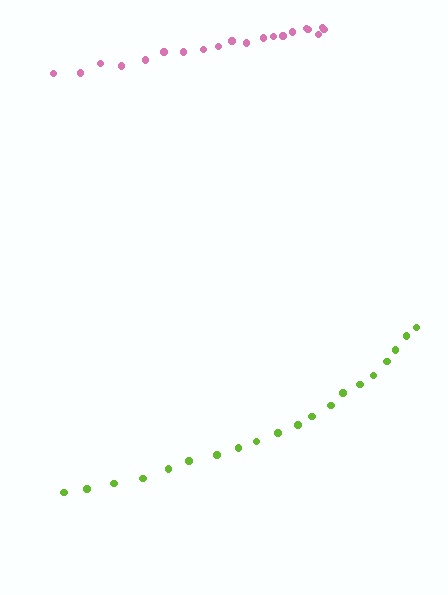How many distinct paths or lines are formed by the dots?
There are 2 distinct paths.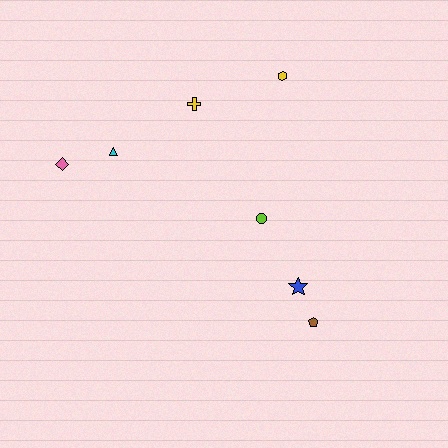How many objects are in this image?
There are 7 objects.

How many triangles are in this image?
There is 1 triangle.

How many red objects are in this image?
There are no red objects.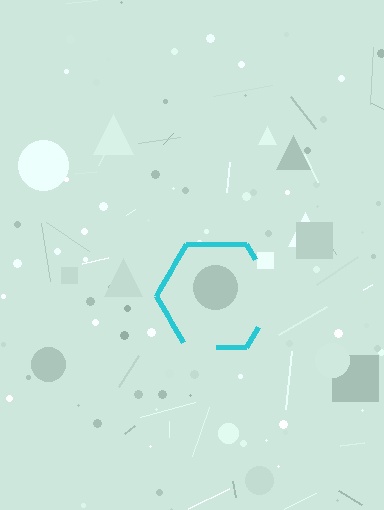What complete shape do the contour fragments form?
The contour fragments form a hexagon.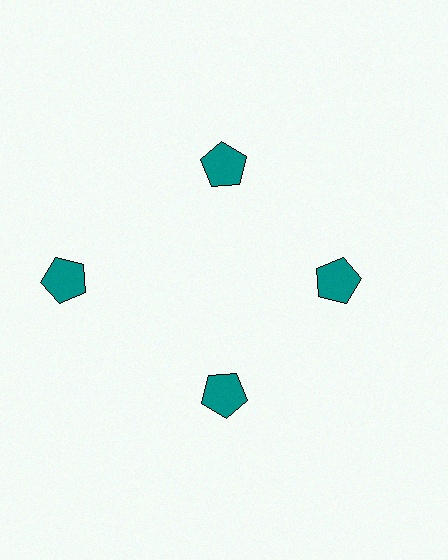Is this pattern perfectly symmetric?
No. The 4 teal pentagons are arranged in a ring, but one element near the 9 o'clock position is pushed outward from the center, breaking the 4-fold rotational symmetry.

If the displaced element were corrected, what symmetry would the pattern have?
It would have 4-fold rotational symmetry — the pattern would map onto itself every 90 degrees.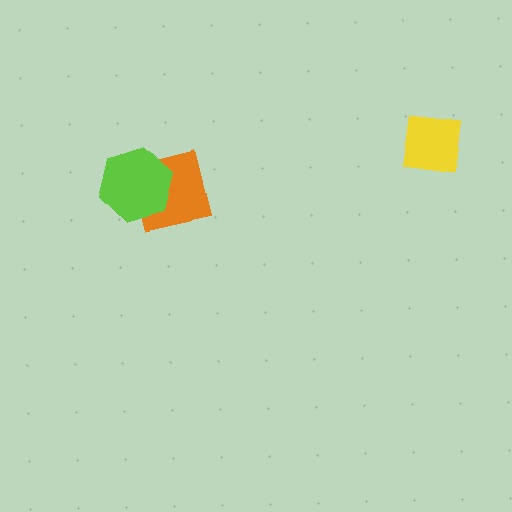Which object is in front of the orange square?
The lime hexagon is in front of the orange square.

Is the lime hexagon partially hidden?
No, no other shape covers it.